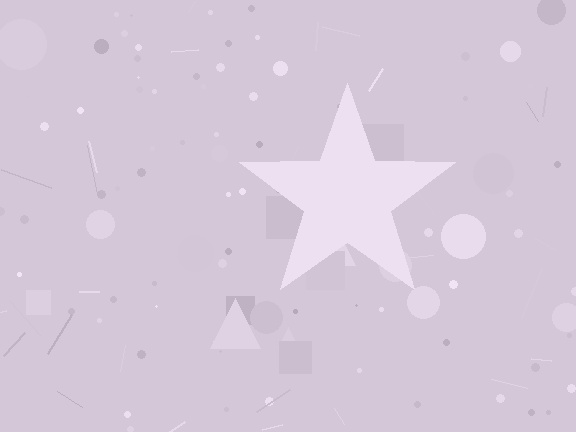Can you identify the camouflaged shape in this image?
The camouflaged shape is a star.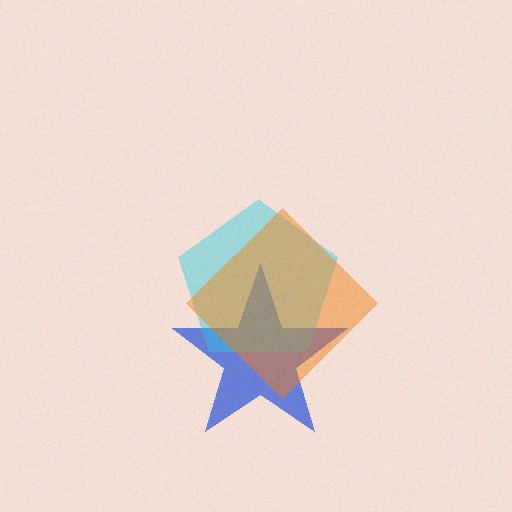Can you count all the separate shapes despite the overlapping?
Yes, there are 3 separate shapes.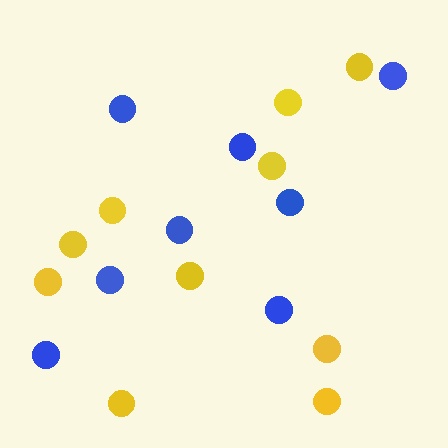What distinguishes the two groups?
There are 2 groups: one group of blue circles (8) and one group of yellow circles (10).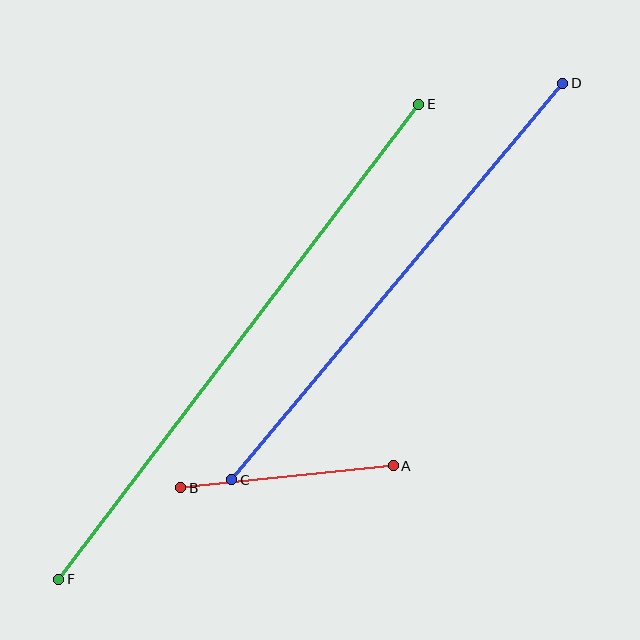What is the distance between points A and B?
The distance is approximately 213 pixels.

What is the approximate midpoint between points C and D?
The midpoint is at approximately (397, 281) pixels.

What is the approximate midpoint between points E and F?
The midpoint is at approximately (239, 342) pixels.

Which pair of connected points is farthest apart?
Points E and F are farthest apart.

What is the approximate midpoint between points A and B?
The midpoint is at approximately (287, 477) pixels.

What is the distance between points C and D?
The distance is approximately 516 pixels.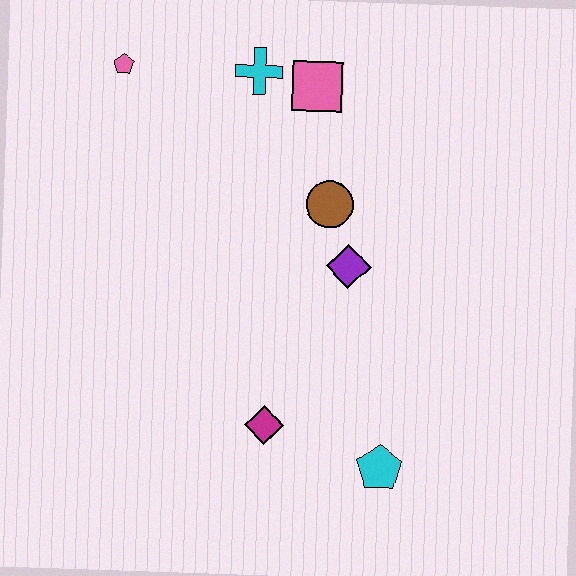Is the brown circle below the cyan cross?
Yes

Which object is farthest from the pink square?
The cyan pentagon is farthest from the pink square.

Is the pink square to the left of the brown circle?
Yes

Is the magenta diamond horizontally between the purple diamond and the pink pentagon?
Yes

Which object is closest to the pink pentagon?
The cyan cross is closest to the pink pentagon.